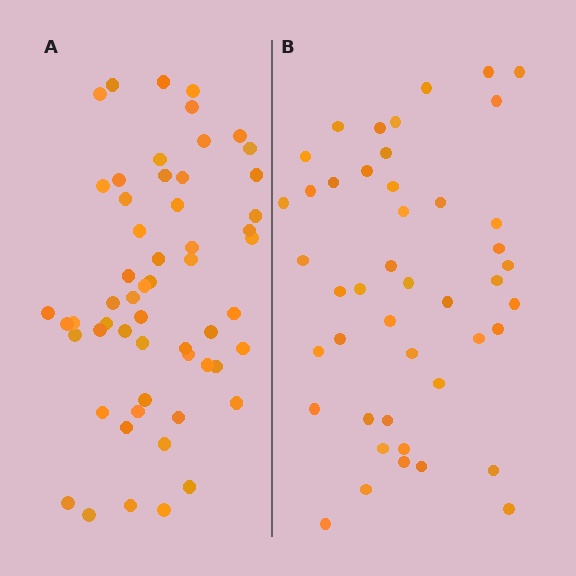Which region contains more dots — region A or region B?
Region A (the left region) has more dots.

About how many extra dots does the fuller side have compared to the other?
Region A has roughly 12 or so more dots than region B.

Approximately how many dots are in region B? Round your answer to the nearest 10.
About 40 dots. (The exact count is 45, which rounds to 40.)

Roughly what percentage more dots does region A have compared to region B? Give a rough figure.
About 25% more.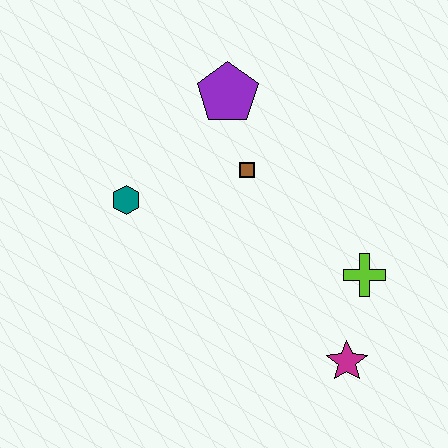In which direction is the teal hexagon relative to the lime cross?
The teal hexagon is to the left of the lime cross.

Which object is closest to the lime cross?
The magenta star is closest to the lime cross.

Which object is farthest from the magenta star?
The purple pentagon is farthest from the magenta star.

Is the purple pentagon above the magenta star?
Yes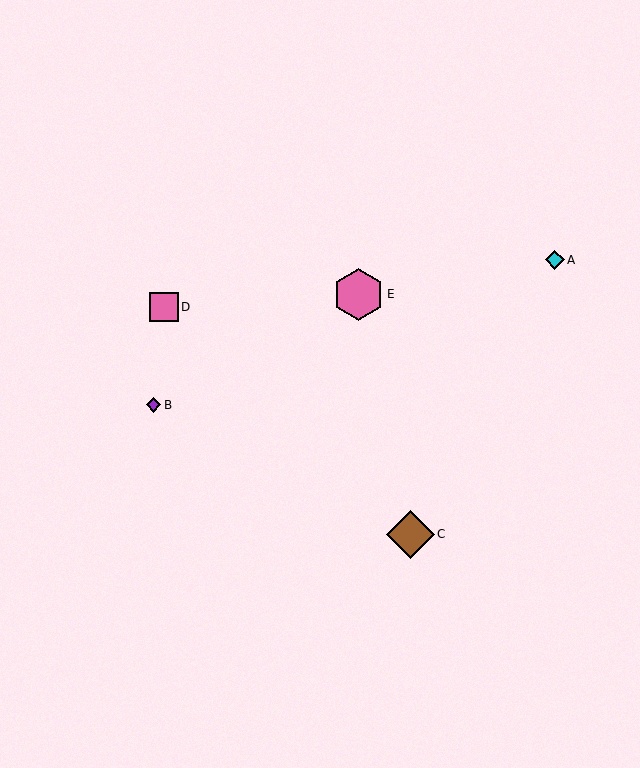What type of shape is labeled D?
Shape D is a pink square.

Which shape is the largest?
The pink hexagon (labeled E) is the largest.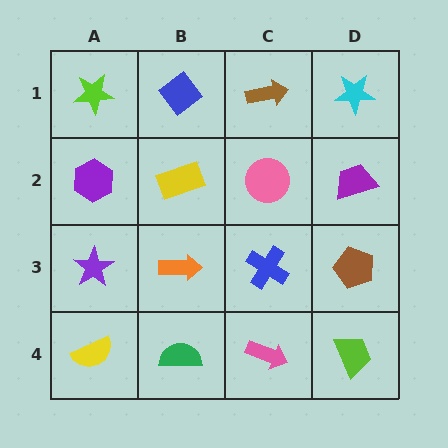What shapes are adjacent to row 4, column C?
A blue cross (row 3, column C), a green semicircle (row 4, column B), a lime trapezoid (row 4, column D).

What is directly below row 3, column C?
A pink arrow.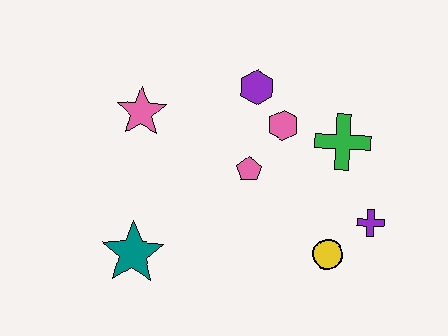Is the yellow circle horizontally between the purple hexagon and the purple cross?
Yes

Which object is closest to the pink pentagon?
The pink hexagon is closest to the pink pentagon.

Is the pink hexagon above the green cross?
Yes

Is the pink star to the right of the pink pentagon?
No